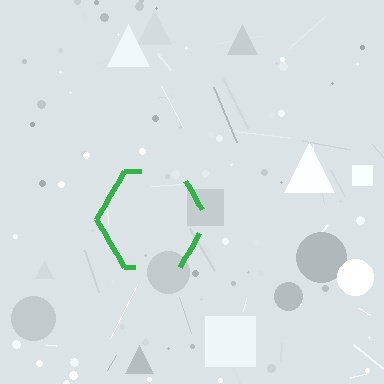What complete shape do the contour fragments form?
The contour fragments form a hexagon.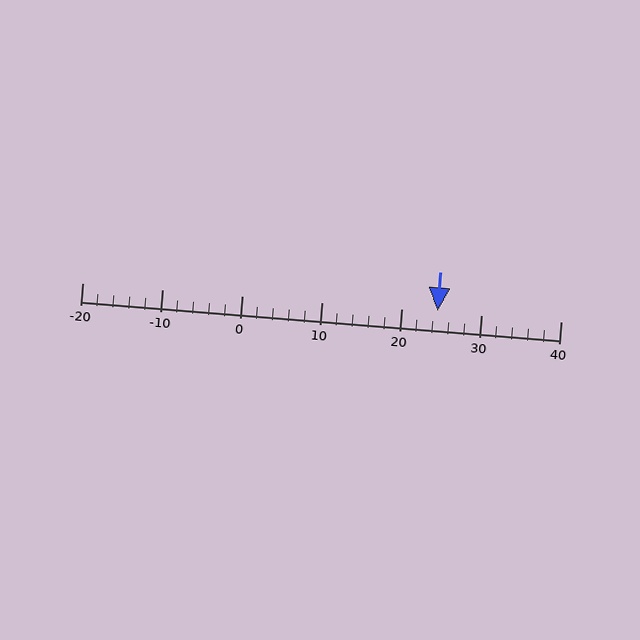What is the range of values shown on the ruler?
The ruler shows values from -20 to 40.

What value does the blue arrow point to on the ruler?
The blue arrow points to approximately 25.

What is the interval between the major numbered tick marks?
The major tick marks are spaced 10 units apart.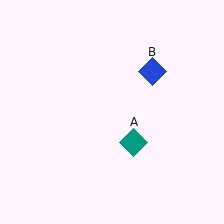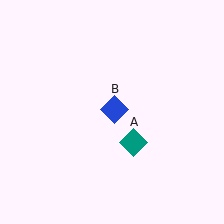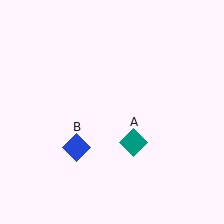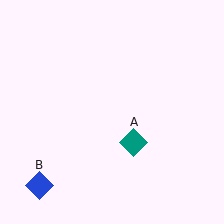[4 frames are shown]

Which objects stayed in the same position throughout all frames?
Teal diamond (object A) remained stationary.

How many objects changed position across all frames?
1 object changed position: blue diamond (object B).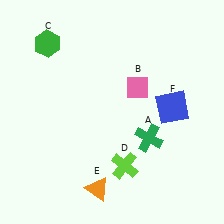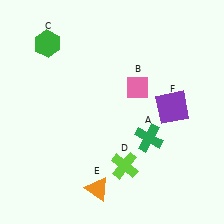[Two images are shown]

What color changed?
The square (F) changed from blue in Image 1 to purple in Image 2.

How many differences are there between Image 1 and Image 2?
There is 1 difference between the two images.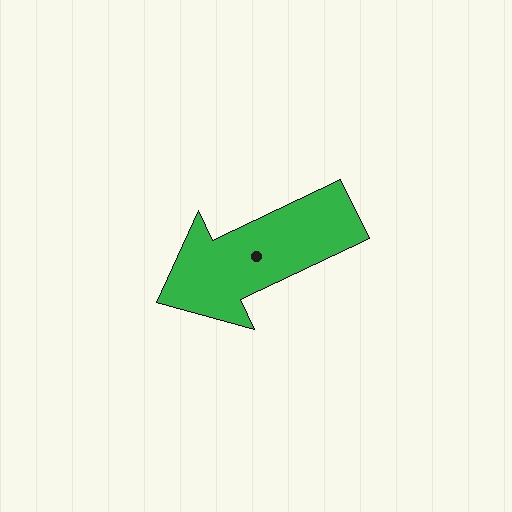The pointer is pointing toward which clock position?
Roughly 8 o'clock.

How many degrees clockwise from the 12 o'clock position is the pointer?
Approximately 245 degrees.